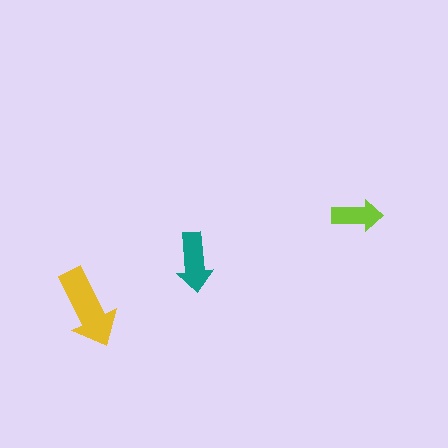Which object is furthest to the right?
The lime arrow is rightmost.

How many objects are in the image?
There are 3 objects in the image.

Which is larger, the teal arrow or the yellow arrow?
The yellow one.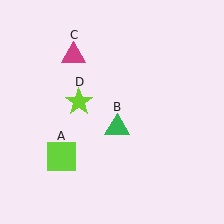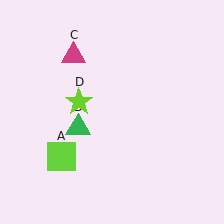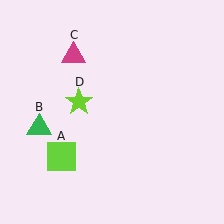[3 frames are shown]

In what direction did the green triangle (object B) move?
The green triangle (object B) moved left.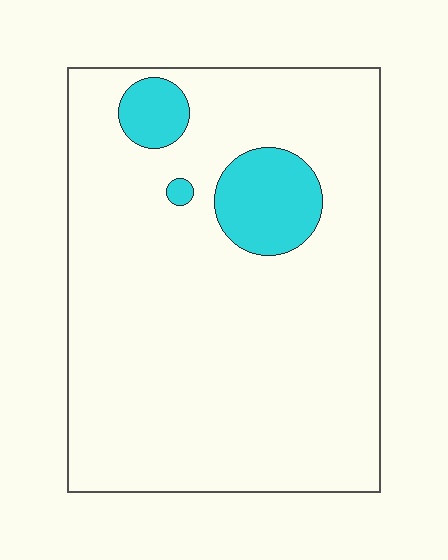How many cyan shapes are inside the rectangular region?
3.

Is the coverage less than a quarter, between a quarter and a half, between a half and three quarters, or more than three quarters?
Less than a quarter.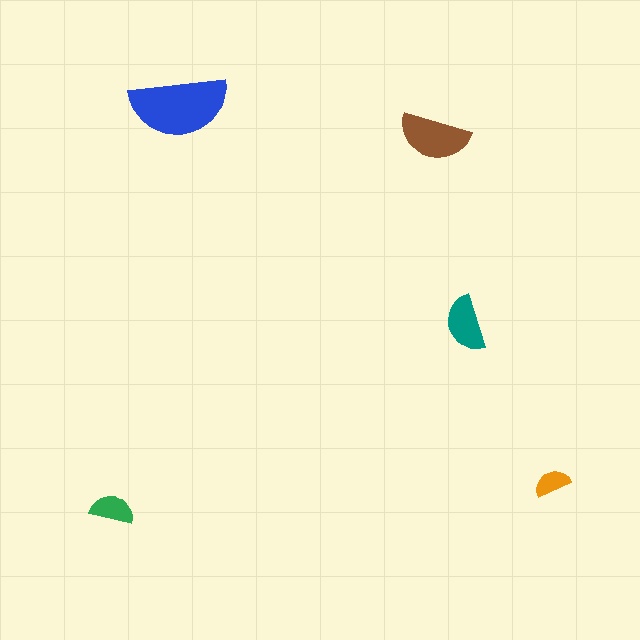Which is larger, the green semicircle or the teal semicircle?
The teal one.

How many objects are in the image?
There are 5 objects in the image.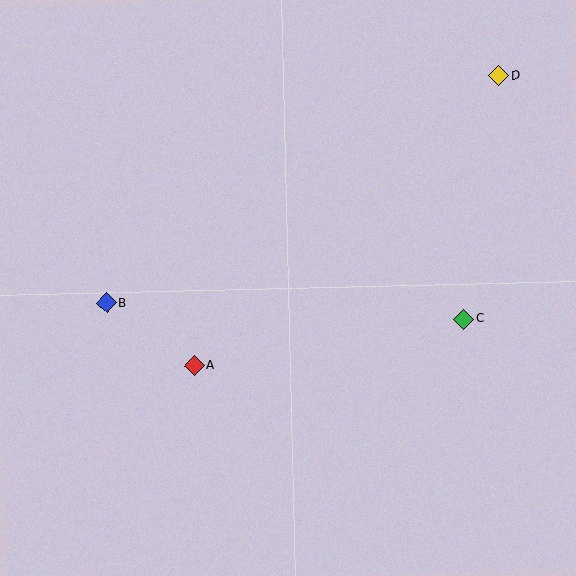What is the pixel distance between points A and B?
The distance between A and B is 107 pixels.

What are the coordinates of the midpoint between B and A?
The midpoint between B and A is at (150, 334).